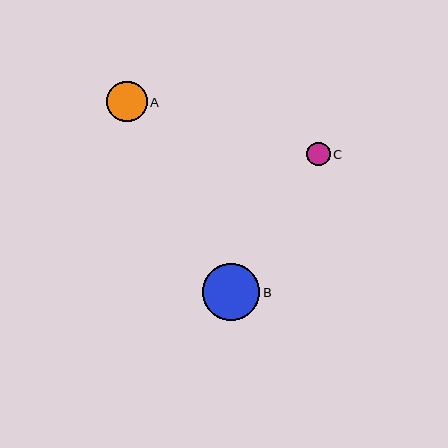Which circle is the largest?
Circle B is the largest with a size of approximately 57 pixels.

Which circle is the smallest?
Circle C is the smallest with a size of approximately 23 pixels.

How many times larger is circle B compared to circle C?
Circle B is approximately 2.4 times the size of circle C.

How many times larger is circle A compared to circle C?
Circle A is approximately 1.7 times the size of circle C.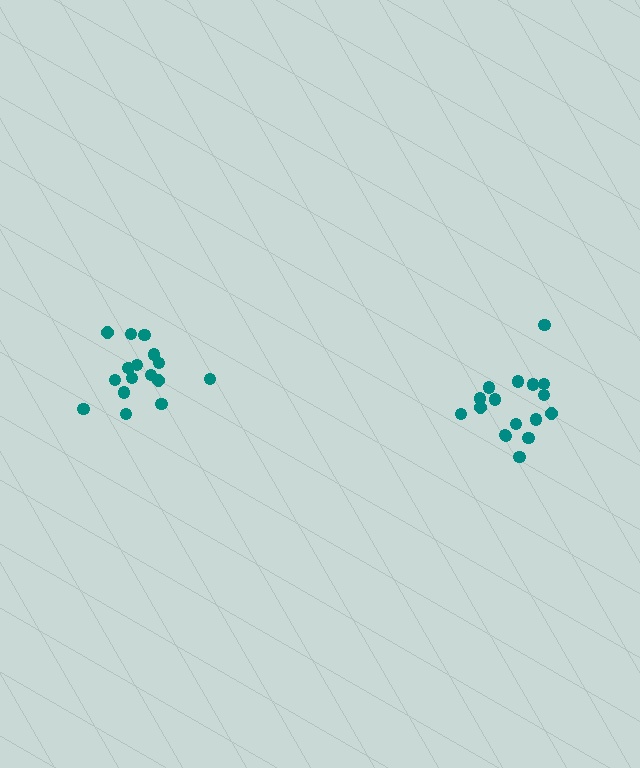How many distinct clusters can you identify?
There are 2 distinct clusters.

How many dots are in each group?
Group 1: 16 dots, Group 2: 17 dots (33 total).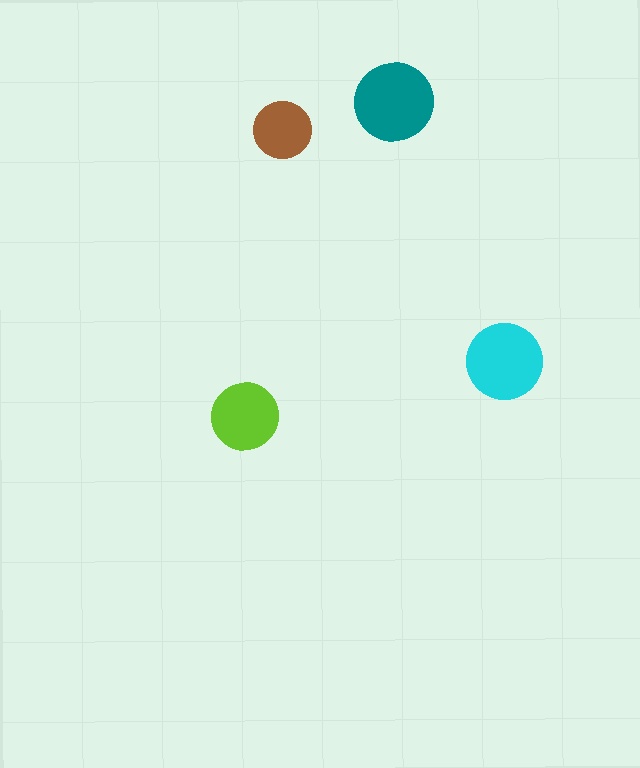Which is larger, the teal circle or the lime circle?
The teal one.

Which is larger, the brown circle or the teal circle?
The teal one.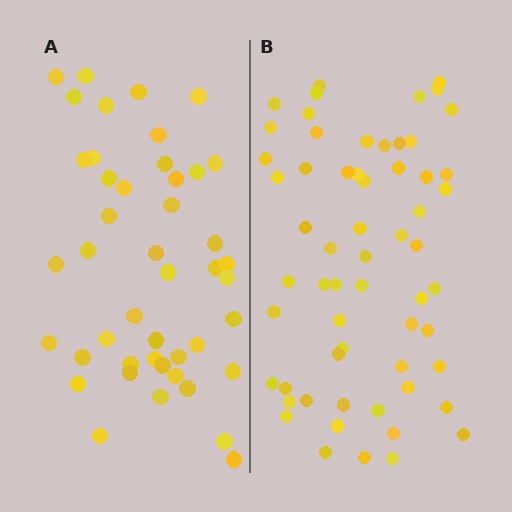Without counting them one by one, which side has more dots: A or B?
Region B (the right region) has more dots.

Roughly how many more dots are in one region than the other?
Region B has approximately 15 more dots than region A.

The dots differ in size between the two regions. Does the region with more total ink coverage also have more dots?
No. Region A has more total ink coverage because its dots are larger, but region B actually contains more individual dots. Total area can be misleading — the number of items is what matters here.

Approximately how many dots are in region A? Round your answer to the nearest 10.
About 40 dots. (The exact count is 45, which rounds to 40.)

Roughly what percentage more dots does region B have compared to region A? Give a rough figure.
About 35% more.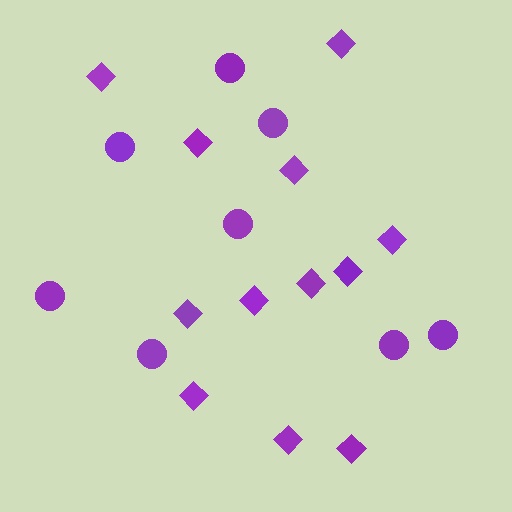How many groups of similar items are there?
There are 2 groups: one group of circles (8) and one group of diamonds (12).